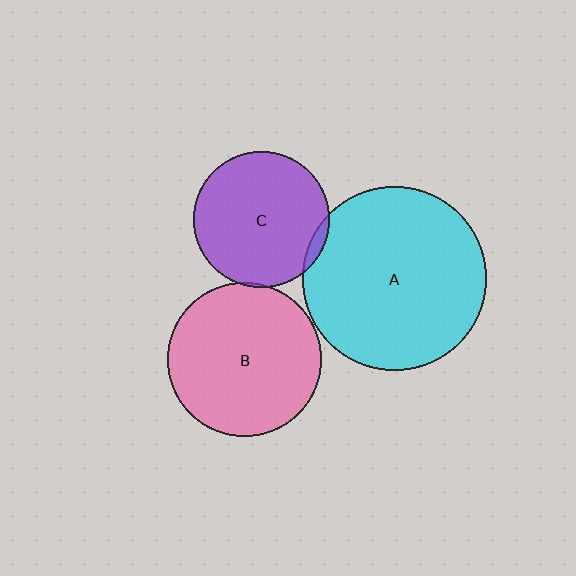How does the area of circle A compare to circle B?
Approximately 1.4 times.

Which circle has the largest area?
Circle A (cyan).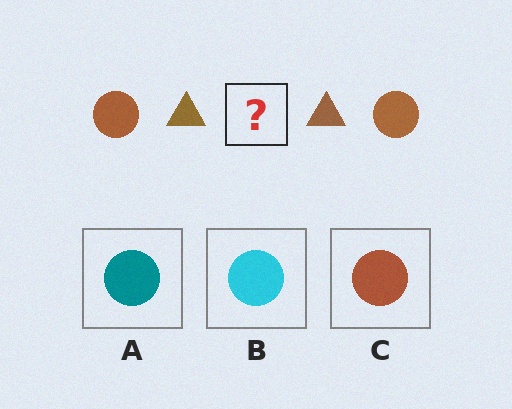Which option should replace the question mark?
Option C.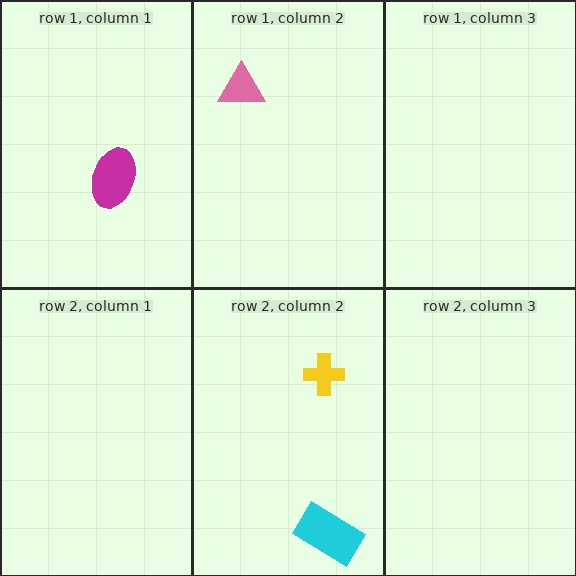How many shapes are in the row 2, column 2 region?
2.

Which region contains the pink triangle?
The row 1, column 2 region.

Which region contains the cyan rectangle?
The row 2, column 2 region.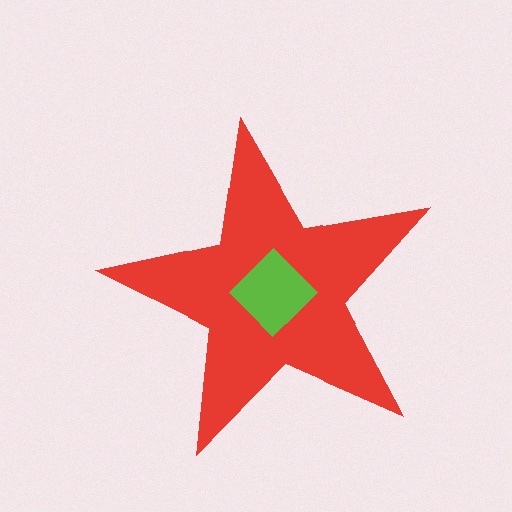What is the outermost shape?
The red star.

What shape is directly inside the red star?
The lime diamond.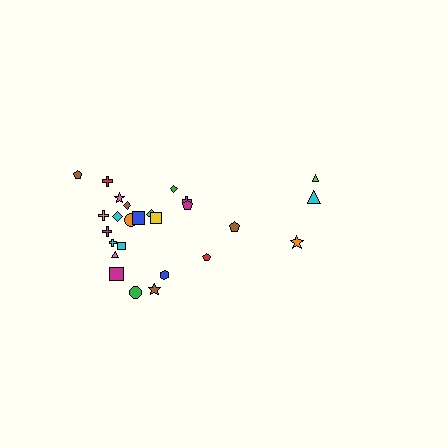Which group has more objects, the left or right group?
The left group.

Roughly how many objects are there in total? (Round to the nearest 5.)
Roughly 25 objects in total.